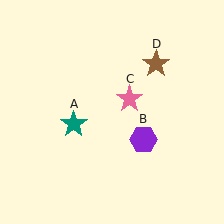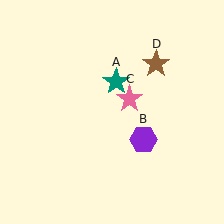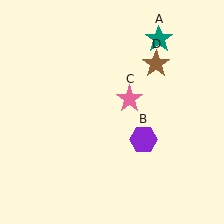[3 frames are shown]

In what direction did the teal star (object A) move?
The teal star (object A) moved up and to the right.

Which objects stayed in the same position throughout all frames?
Purple hexagon (object B) and pink star (object C) and brown star (object D) remained stationary.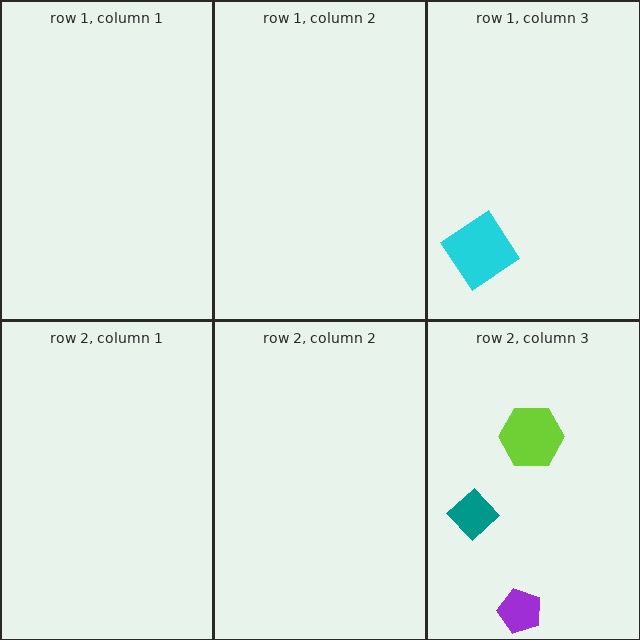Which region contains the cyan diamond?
The row 1, column 3 region.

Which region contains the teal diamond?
The row 2, column 3 region.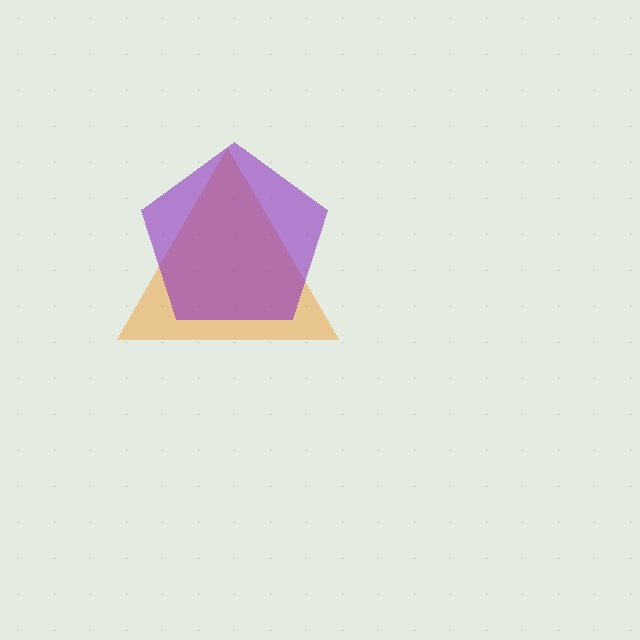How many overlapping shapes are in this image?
There are 2 overlapping shapes in the image.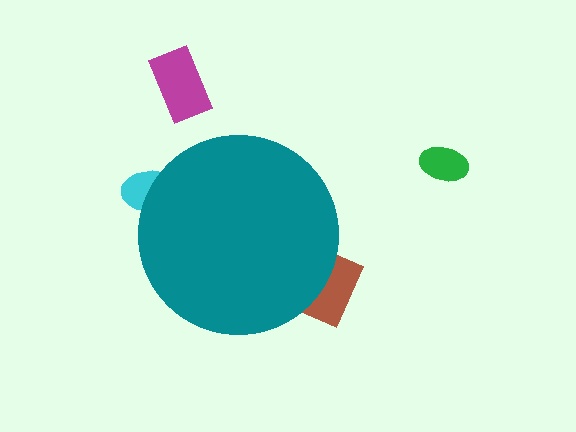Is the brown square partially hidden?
Yes, the brown square is partially hidden behind the teal circle.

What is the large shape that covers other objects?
A teal circle.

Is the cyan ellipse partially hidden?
Yes, the cyan ellipse is partially hidden behind the teal circle.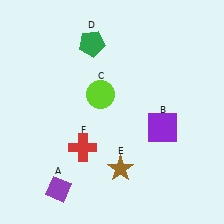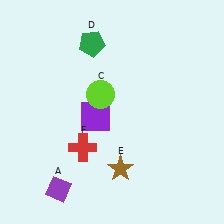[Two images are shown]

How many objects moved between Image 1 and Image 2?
1 object moved between the two images.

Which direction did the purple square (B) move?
The purple square (B) moved left.